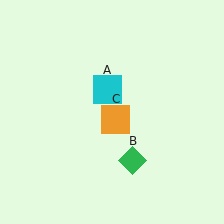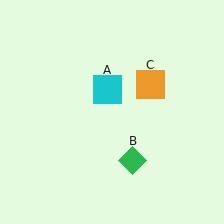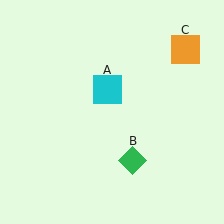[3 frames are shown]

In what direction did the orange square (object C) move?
The orange square (object C) moved up and to the right.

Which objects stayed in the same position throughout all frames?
Cyan square (object A) and green diamond (object B) remained stationary.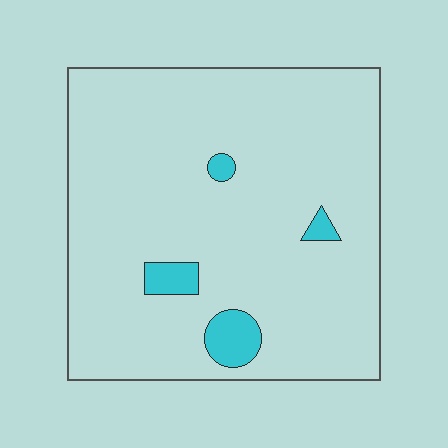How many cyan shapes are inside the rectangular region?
4.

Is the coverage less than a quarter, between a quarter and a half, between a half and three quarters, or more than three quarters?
Less than a quarter.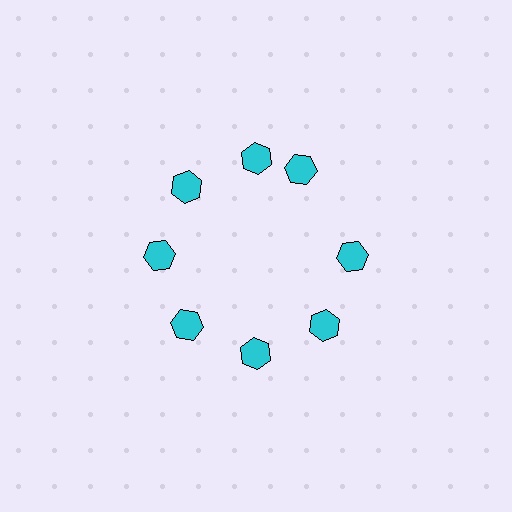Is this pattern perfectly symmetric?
No. The 8 cyan hexagons are arranged in a ring, but one element near the 2 o'clock position is rotated out of alignment along the ring, breaking the 8-fold rotational symmetry.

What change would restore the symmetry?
The symmetry would be restored by rotating it back into even spacing with its neighbors so that all 8 hexagons sit at equal angles and equal distance from the center.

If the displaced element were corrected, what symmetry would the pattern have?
It would have 8-fold rotational symmetry — the pattern would map onto itself every 45 degrees.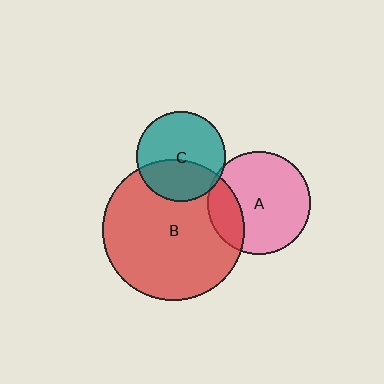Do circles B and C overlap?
Yes.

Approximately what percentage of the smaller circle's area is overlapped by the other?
Approximately 40%.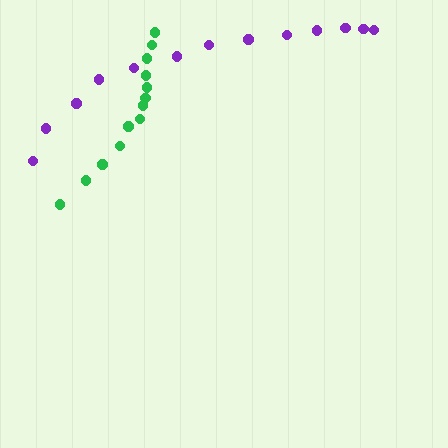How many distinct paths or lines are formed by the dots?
There are 2 distinct paths.